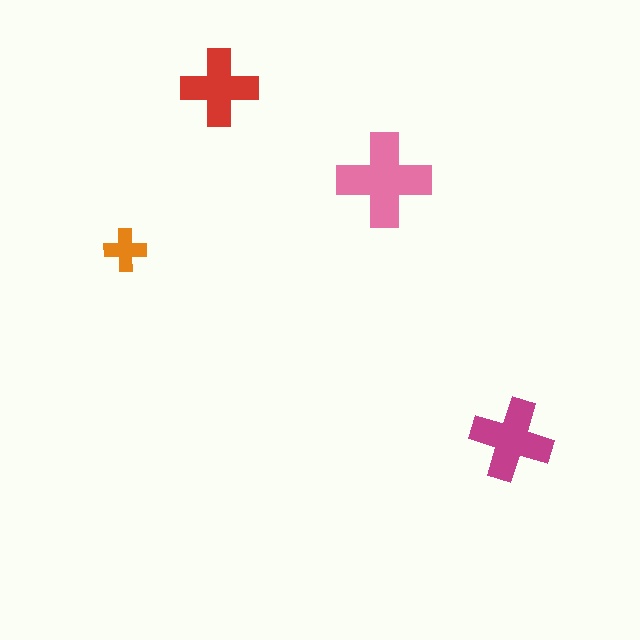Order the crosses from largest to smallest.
the pink one, the magenta one, the red one, the orange one.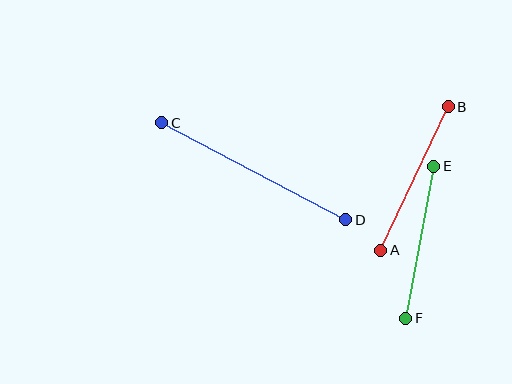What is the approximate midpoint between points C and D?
The midpoint is at approximately (254, 171) pixels.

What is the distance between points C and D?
The distance is approximately 208 pixels.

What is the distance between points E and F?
The distance is approximately 155 pixels.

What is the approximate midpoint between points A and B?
The midpoint is at approximately (414, 179) pixels.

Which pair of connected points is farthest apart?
Points C and D are farthest apart.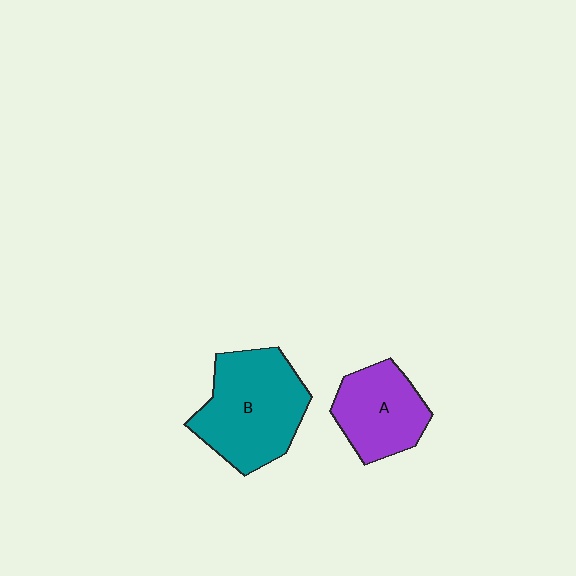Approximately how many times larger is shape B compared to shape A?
Approximately 1.5 times.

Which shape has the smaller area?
Shape A (purple).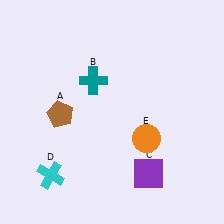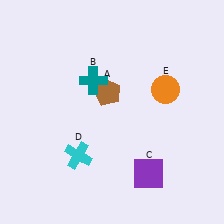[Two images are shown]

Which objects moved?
The objects that moved are: the brown pentagon (A), the cyan cross (D), the orange circle (E).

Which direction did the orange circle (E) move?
The orange circle (E) moved up.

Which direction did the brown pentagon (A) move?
The brown pentagon (A) moved right.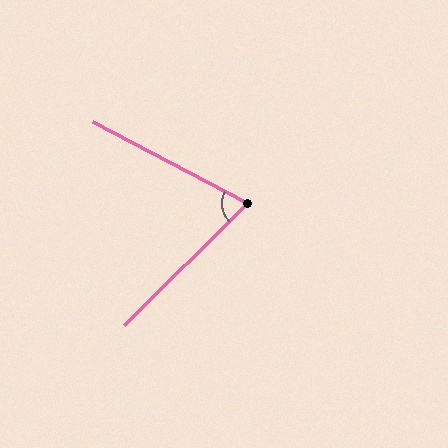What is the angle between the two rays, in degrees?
Approximately 72 degrees.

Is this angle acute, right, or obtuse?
It is acute.